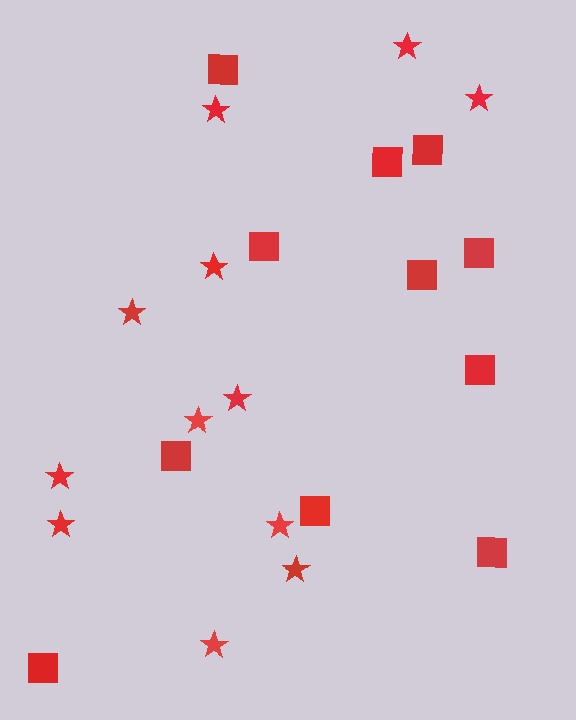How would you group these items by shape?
There are 2 groups: one group of squares (11) and one group of stars (12).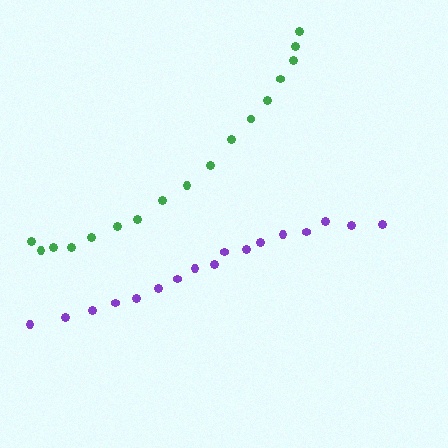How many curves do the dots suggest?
There are 2 distinct paths.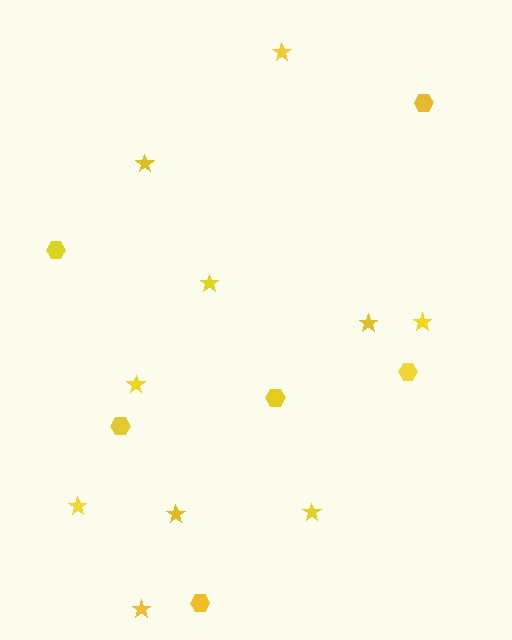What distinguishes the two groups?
There are 2 groups: one group of stars (10) and one group of hexagons (6).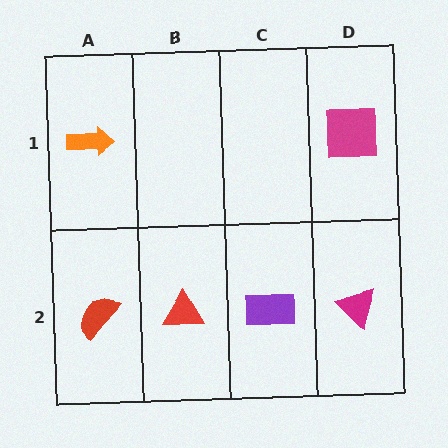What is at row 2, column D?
A magenta triangle.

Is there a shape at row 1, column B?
No, that cell is empty.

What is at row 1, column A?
An orange arrow.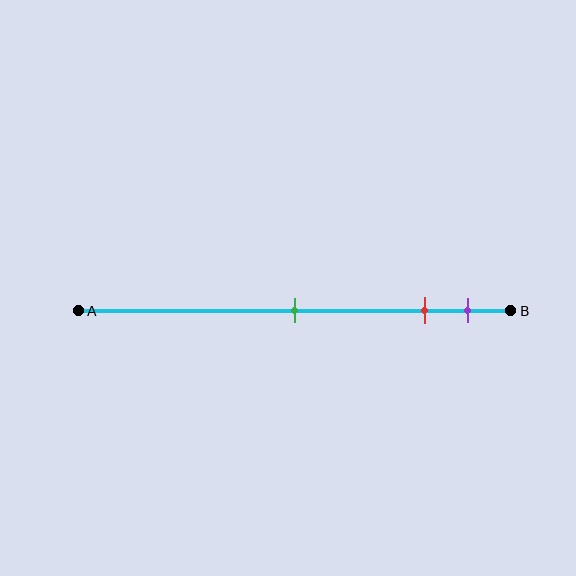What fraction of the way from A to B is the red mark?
The red mark is approximately 80% (0.8) of the way from A to B.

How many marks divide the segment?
There are 3 marks dividing the segment.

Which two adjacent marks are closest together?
The red and purple marks are the closest adjacent pair.